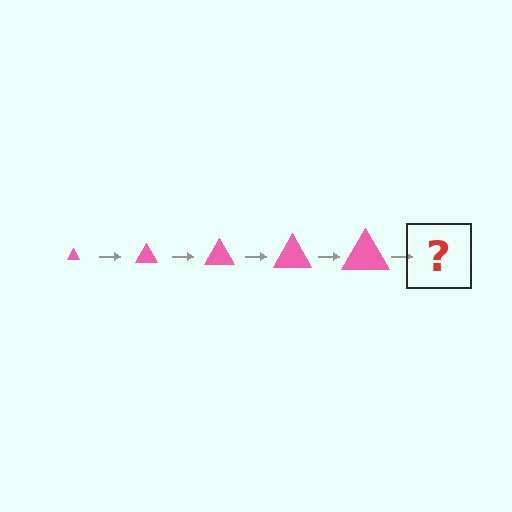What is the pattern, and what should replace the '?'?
The pattern is that the triangle gets progressively larger each step. The '?' should be a pink triangle, larger than the previous one.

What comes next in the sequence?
The next element should be a pink triangle, larger than the previous one.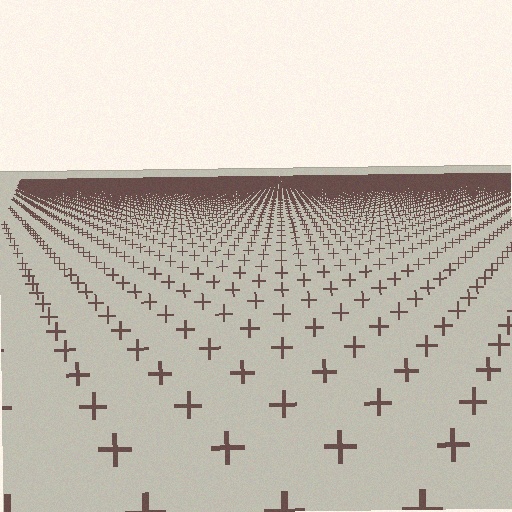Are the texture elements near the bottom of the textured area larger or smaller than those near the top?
Larger. Near the bottom, elements are closer to the viewer and appear at a bigger on-screen size.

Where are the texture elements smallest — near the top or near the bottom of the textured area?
Near the top.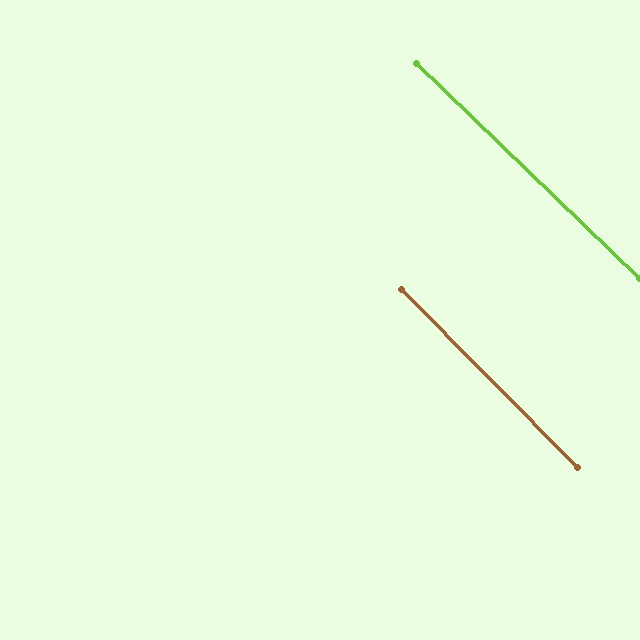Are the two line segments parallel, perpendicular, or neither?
Parallel — their directions differ by only 1.3°.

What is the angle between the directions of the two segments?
Approximately 1 degree.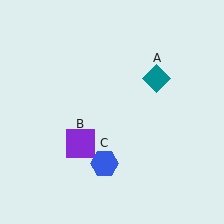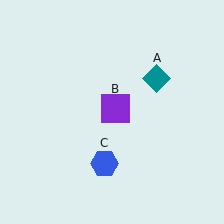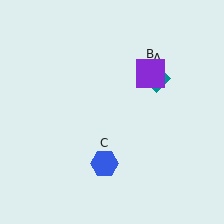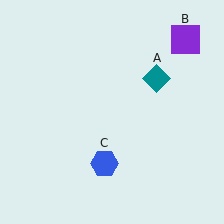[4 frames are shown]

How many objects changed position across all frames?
1 object changed position: purple square (object B).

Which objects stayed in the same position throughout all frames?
Teal diamond (object A) and blue hexagon (object C) remained stationary.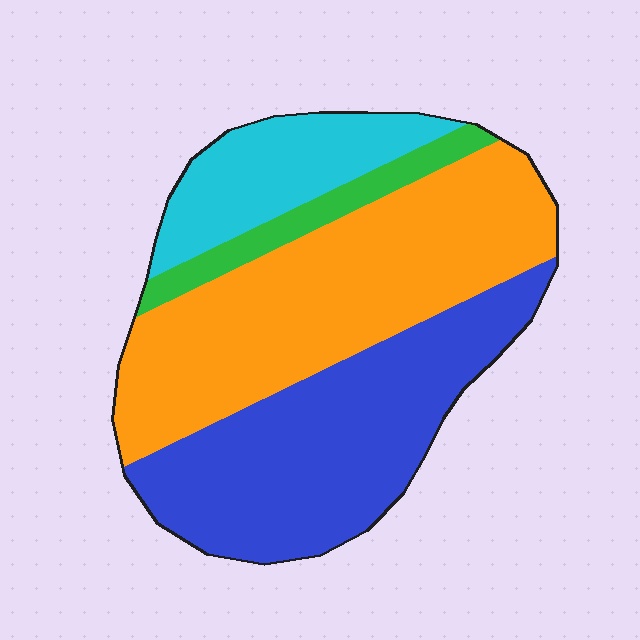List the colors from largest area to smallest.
From largest to smallest: orange, blue, cyan, green.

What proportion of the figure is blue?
Blue covers roughly 35% of the figure.